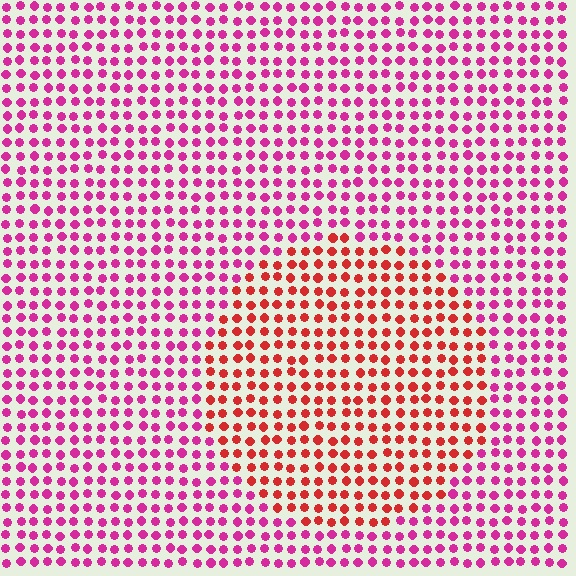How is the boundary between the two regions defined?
The boundary is defined purely by a slight shift in hue (about 39 degrees). Spacing, size, and orientation are identical on both sides.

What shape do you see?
I see a circle.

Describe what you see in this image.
The image is filled with small magenta elements in a uniform arrangement. A circle-shaped region is visible where the elements are tinted to a slightly different hue, forming a subtle color boundary.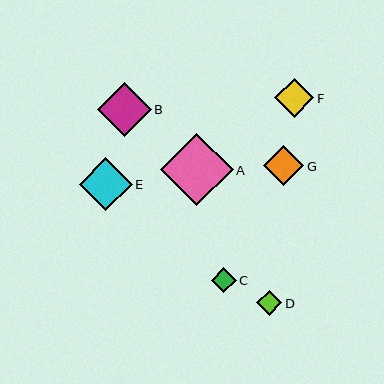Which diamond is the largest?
Diamond A is the largest with a size of approximately 72 pixels.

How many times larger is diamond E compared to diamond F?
Diamond E is approximately 1.4 times the size of diamond F.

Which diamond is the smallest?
Diamond C is the smallest with a size of approximately 25 pixels.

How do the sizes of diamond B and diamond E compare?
Diamond B and diamond E are approximately the same size.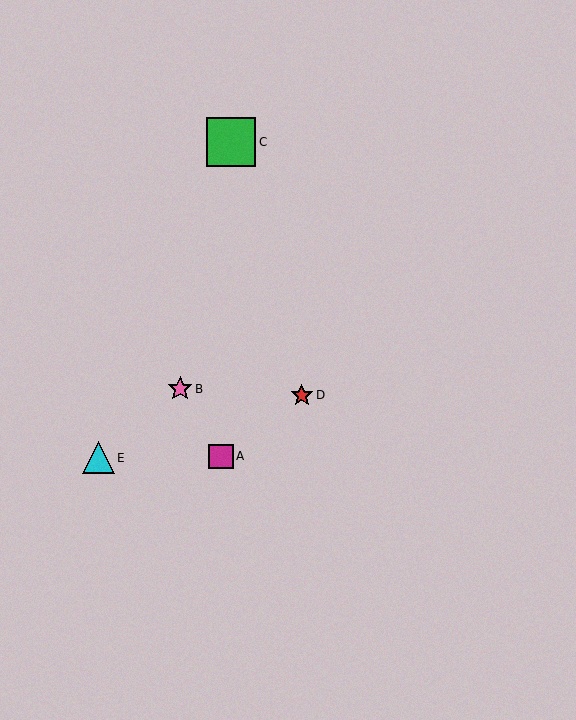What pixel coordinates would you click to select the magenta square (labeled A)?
Click at (221, 456) to select the magenta square A.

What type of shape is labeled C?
Shape C is a green square.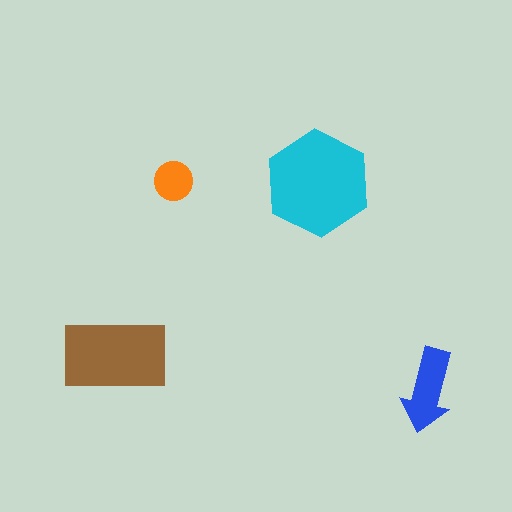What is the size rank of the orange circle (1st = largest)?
4th.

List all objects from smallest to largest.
The orange circle, the blue arrow, the brown rectangle, the cyan hexagon.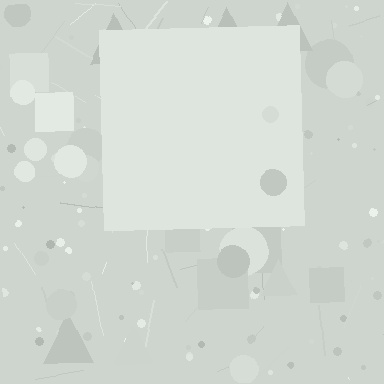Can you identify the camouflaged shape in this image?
The camouflaged shape is a square.